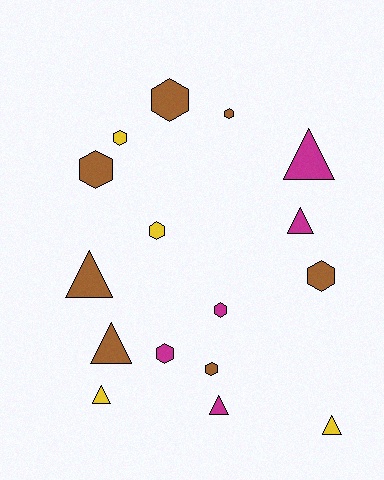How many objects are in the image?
There are 16 objects.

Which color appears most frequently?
Brown, with 7 objects.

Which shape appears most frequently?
Hexagon, with 9 objects.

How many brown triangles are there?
There are 2 brown triangles.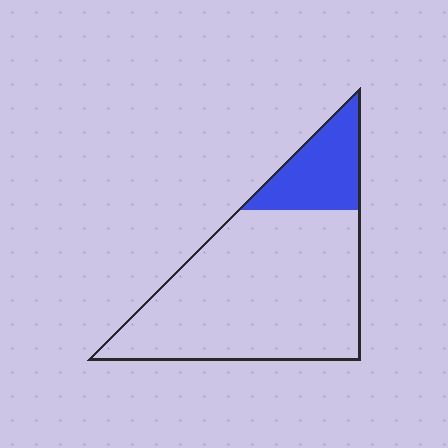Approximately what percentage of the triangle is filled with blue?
Approximately 20%.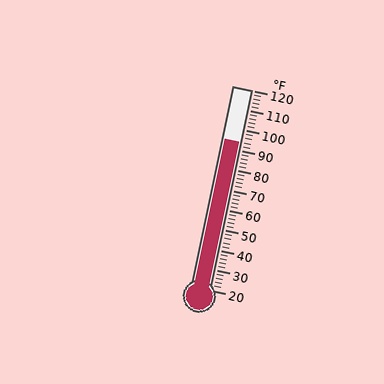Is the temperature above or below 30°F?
The temperature is above 30°F.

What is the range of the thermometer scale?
The thermometer scale ranges from 20°F to 120°F.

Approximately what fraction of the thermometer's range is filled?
The thermometer is filled to approximately 75% of its range.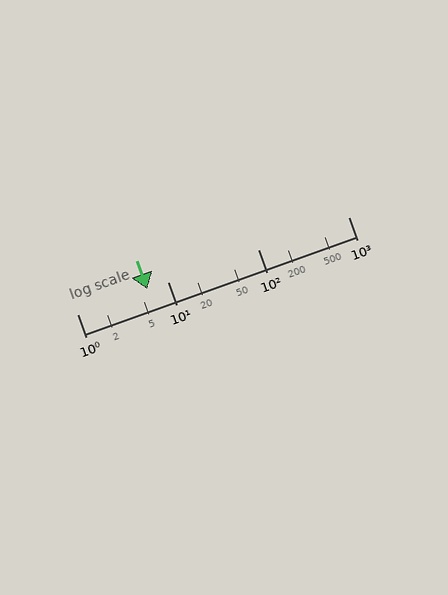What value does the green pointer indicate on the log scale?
The pointer indicates approximately 6.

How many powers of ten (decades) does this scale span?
The scale spans 3 decades, from 1 to 1000.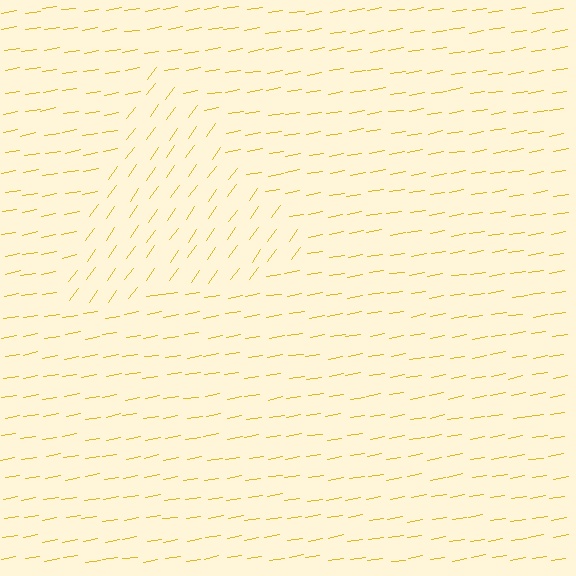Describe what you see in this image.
The image is filled with small yellow line segments. A triangle region in the image has lines oriented differently from the surrounding lines, creating a visible texture boundary.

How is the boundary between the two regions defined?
The boundary is defined purely by a change in line orientation (approximately 45 degrees difference). All lines are the same color and thickness.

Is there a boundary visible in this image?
Yes, there is a texture boundary formed by a change in line orientation.